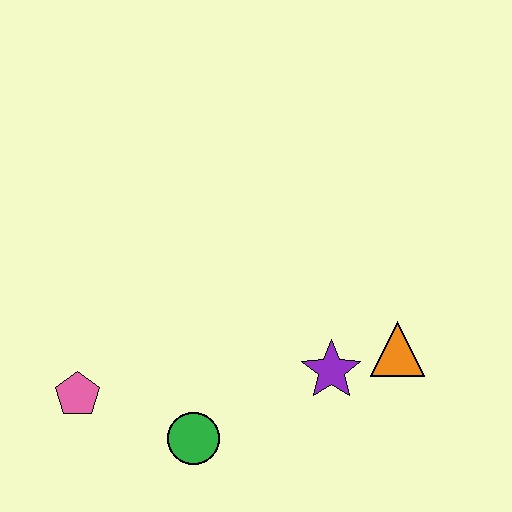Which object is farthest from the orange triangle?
The pink pentagon is farthest from the orange triangle.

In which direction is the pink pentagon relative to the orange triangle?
The pink pentagon is to the left of the orange triangle.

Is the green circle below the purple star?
Yes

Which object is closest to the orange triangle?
The purple star is closest to the orange triangle.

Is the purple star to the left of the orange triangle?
Yes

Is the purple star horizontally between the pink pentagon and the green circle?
No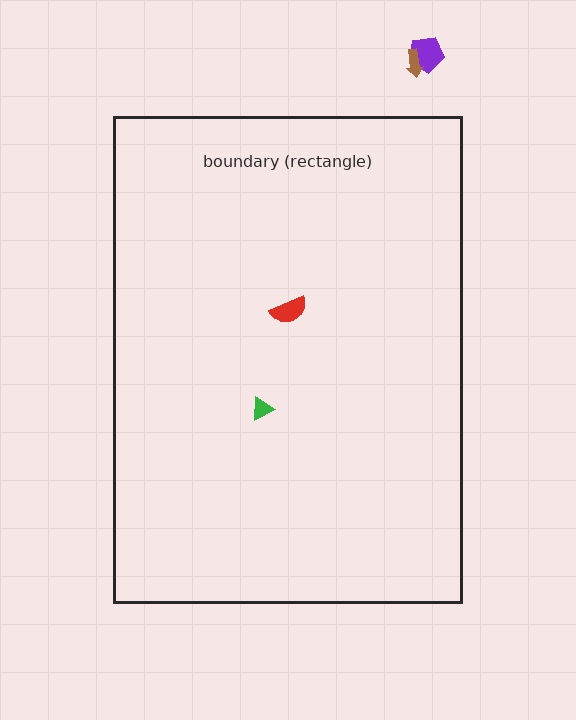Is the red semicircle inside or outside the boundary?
Inside.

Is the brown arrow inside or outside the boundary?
Outside.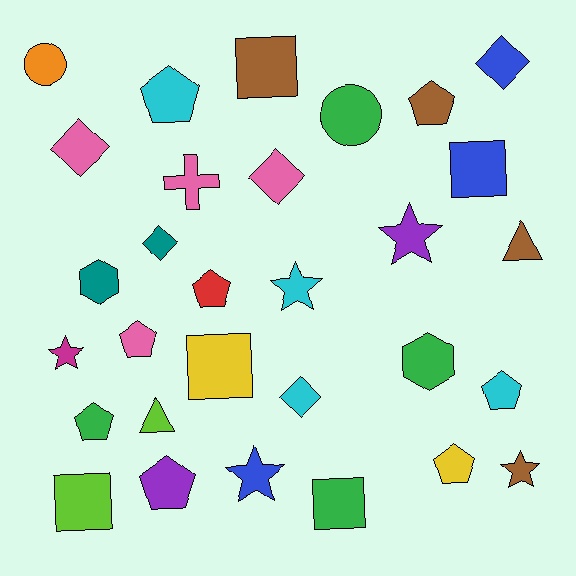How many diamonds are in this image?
There are 5 diamonds.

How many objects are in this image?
There are 30 objects.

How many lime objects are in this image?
There are 2 lime objects.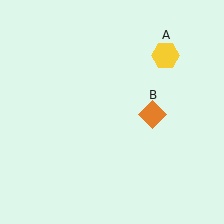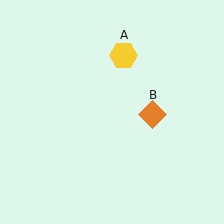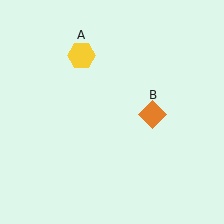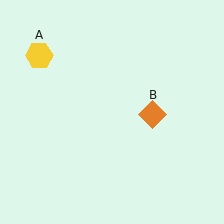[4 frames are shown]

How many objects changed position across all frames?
1 object changed position: yellow hexagon (object A).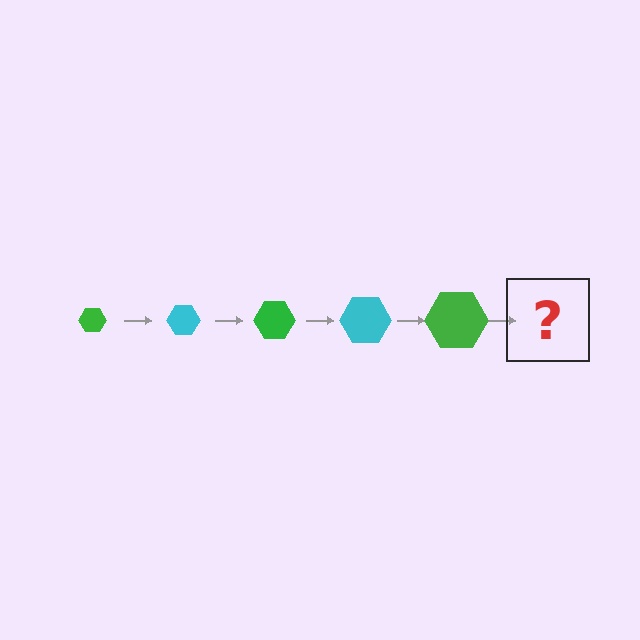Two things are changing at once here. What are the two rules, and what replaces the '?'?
The two rules are that the hexagon grows larger each step and the color cycles through green and cyan. The '?' should be a cyan hexagon, larger than the previous one.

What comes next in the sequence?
The next element should be a cyan hexagon, larger than the previous one.